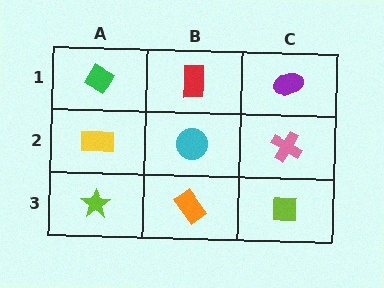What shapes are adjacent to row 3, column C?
A pink cross (row 2, column C), an orange rectangle (row 3, column B).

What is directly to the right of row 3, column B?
A lime square.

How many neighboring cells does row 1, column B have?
3.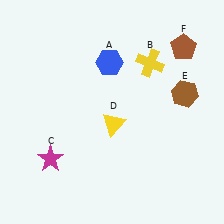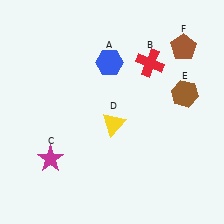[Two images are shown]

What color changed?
The cross (B) changed from yellow in Image 1 to red in Image 2.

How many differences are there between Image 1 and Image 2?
There is 1 difference between the two images.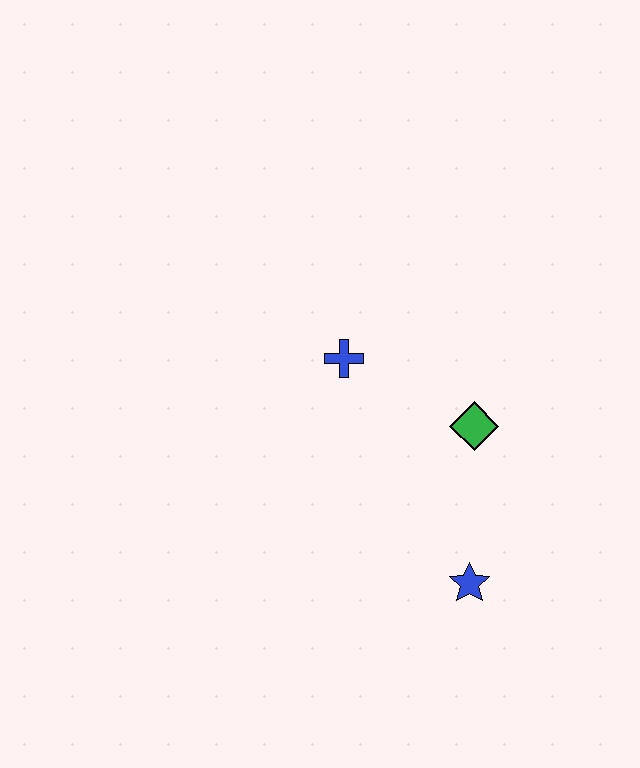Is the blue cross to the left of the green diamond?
Yes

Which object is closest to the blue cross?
The green diamond is closest to the blue cross.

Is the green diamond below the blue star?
No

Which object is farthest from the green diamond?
The blue star is farthest from the green diamond.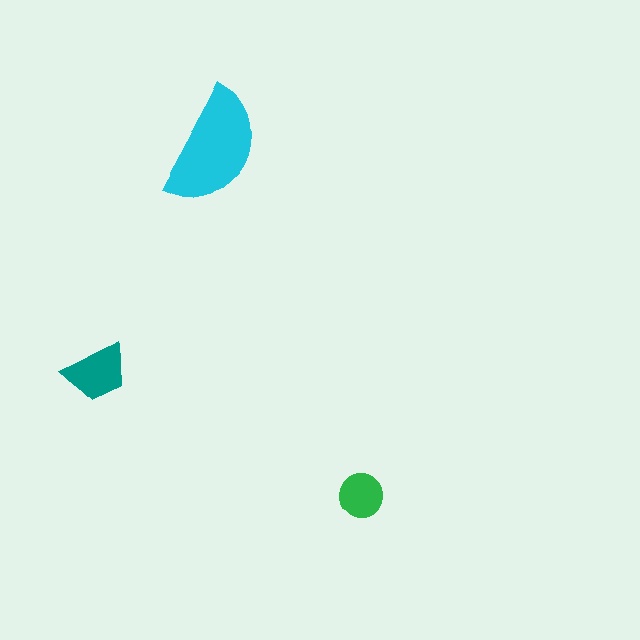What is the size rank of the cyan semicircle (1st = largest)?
1st.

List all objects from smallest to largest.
The green circle, the teal trapezoid, the cyan semicircle.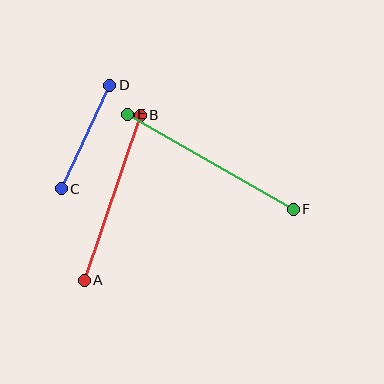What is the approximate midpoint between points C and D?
The midpoint is at approximately (86, 137) pixels.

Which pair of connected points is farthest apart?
Points E and F are farthest apart.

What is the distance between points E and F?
The distance is approximately 191 pixels.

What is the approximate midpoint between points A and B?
The midpoint is at approximately (112, 198) pixels.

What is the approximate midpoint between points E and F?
The midpoint is at approximately (210, 162) pixels.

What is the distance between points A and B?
The distance is approximately 175 pixels.